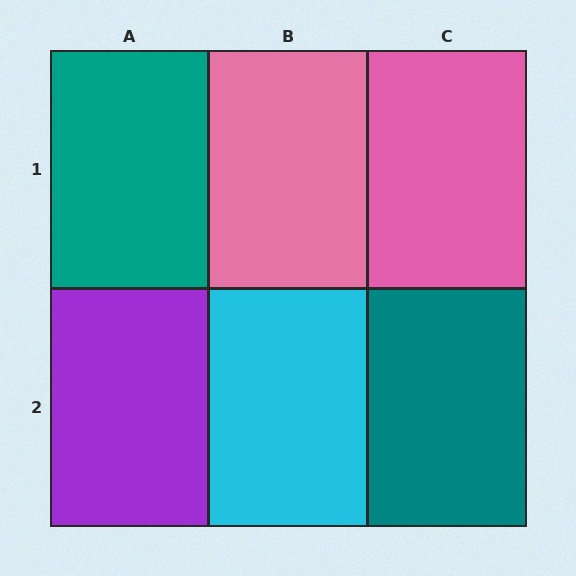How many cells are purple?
1 cell is purple.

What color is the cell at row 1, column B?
Pink.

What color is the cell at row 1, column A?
Teal.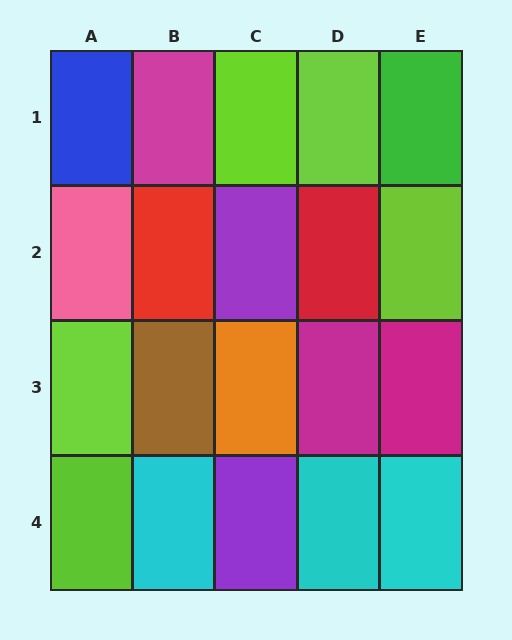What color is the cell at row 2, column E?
Lime.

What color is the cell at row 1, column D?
Lime.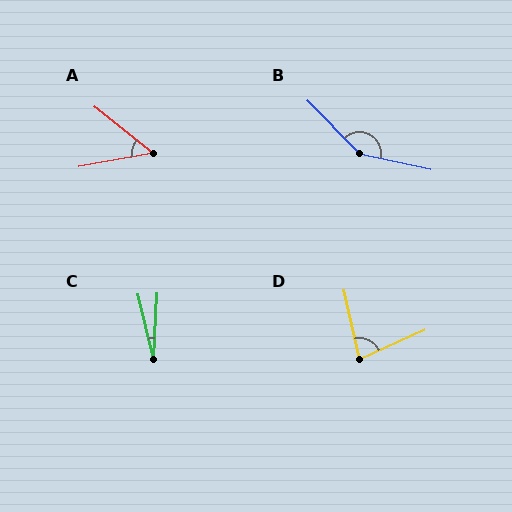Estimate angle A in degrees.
Approximately 49 degrees.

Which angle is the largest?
B, at approximately 147 degrees.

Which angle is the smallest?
C, at approximately 16 degrees.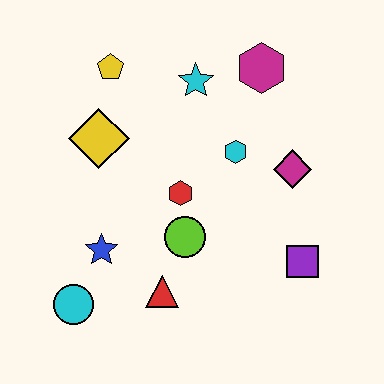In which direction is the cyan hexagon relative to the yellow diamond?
The cyan hexagon is to the right of the yellow diamond.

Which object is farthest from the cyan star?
The cyan circle is farthest from the cyan star.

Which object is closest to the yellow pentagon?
The yellow diamond is closest to the yellow pentagon.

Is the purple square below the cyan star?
Yes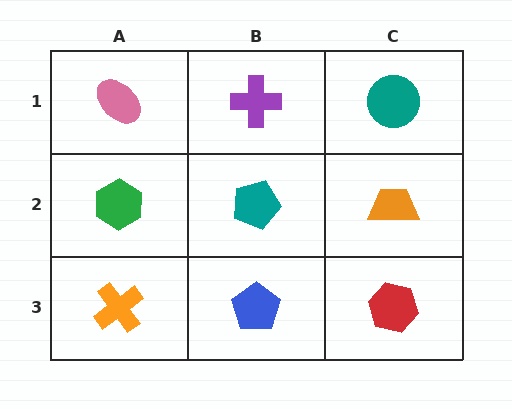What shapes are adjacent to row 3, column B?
A teal pentagon (row 2, column B), an orange cross (row 3, column A), a red hexagon (row 3, column C).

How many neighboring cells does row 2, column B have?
4.